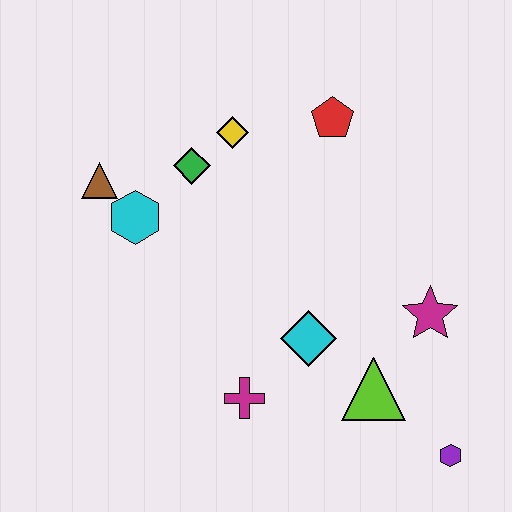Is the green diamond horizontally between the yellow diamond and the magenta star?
No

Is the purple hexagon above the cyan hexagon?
No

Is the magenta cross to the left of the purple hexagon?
Yes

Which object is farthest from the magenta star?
The brown triangle is farthest from the magenta star.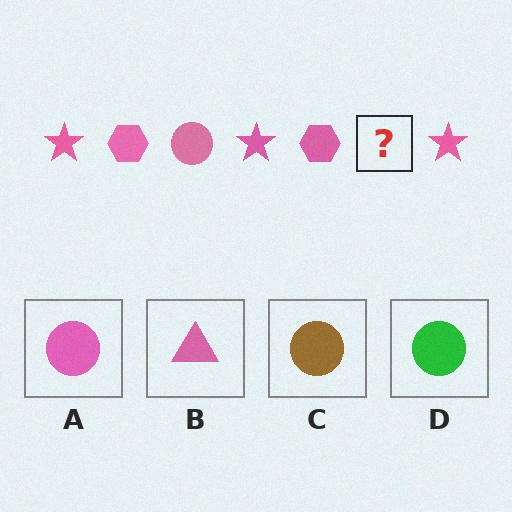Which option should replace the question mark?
Option A.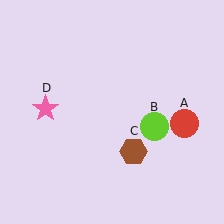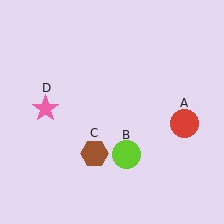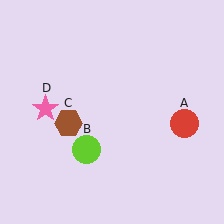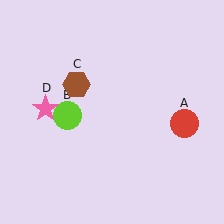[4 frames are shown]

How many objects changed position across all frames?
2 objects changed position: lime circle (object B), brown hexagon (object C).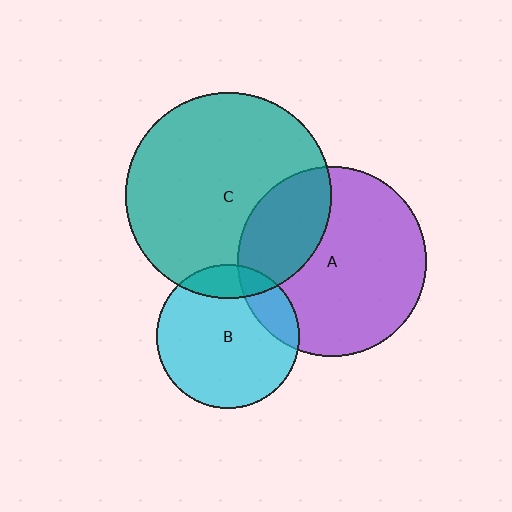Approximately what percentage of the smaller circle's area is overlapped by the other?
Approximately 15%.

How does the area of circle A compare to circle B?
Approximately 1.7 times.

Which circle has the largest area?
Circle C (teal).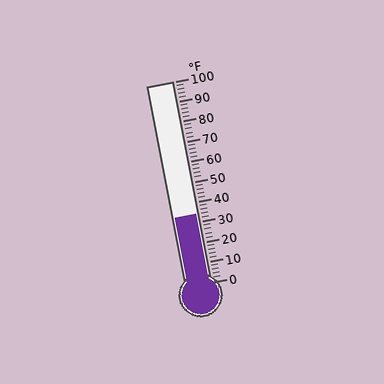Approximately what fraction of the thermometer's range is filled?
The thermometer is filled to approximately 35% of its range.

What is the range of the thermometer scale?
The thermometer scale ranges from 0°F to 100°F.